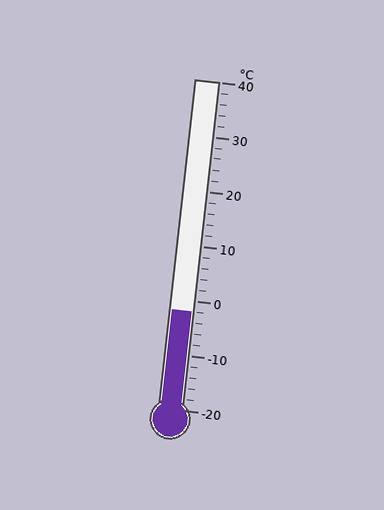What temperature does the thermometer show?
The thermometer shows approximately -2°C.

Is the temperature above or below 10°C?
The temperature is below 10°C.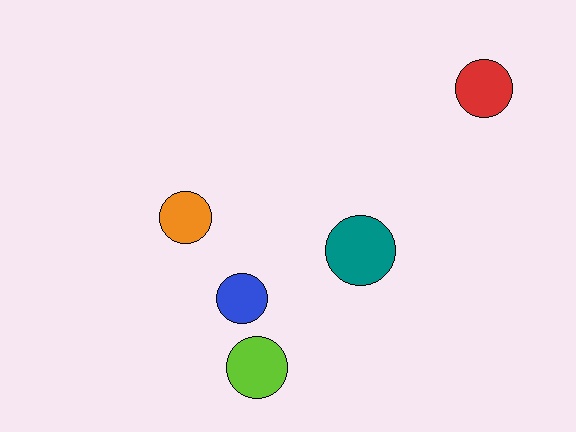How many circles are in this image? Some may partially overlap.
There are 5 circles.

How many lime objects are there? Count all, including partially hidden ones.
There is 1 lime object.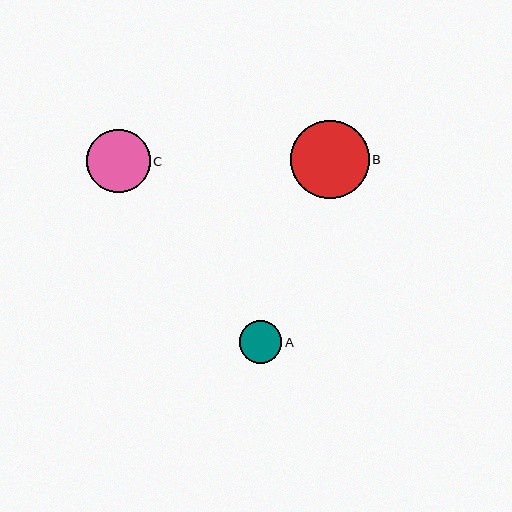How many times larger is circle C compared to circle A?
Circle C is approximately 1.5 times the size of circle A.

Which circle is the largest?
Circle B is the largest with a size of approximately 78 pixels.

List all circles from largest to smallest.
From largest to smallest: B, C, A.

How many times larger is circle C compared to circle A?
Circle C is approximately 1.5 times the size of circle A.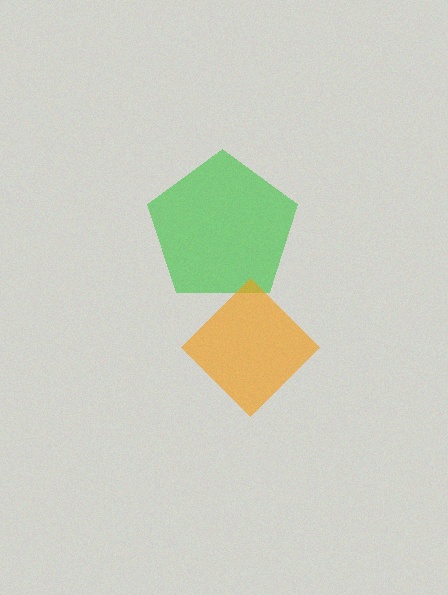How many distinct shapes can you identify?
There are 2 distinct shapes: a green pentagon, an orange diamond.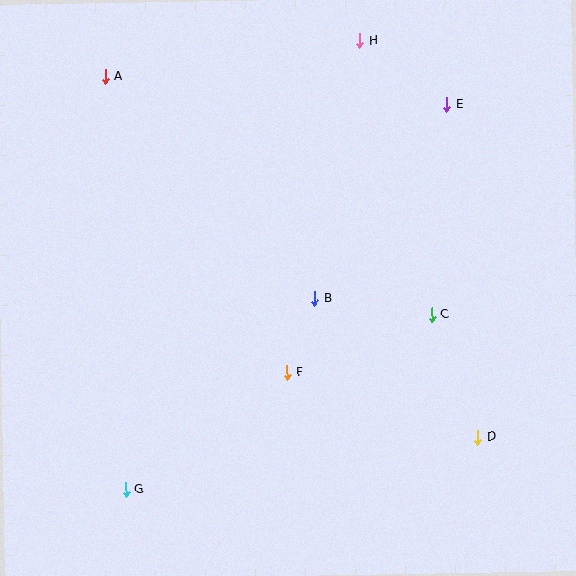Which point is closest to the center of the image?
Point B at (315, 298) is closest to the center.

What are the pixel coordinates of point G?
Point G is at (126, 489).